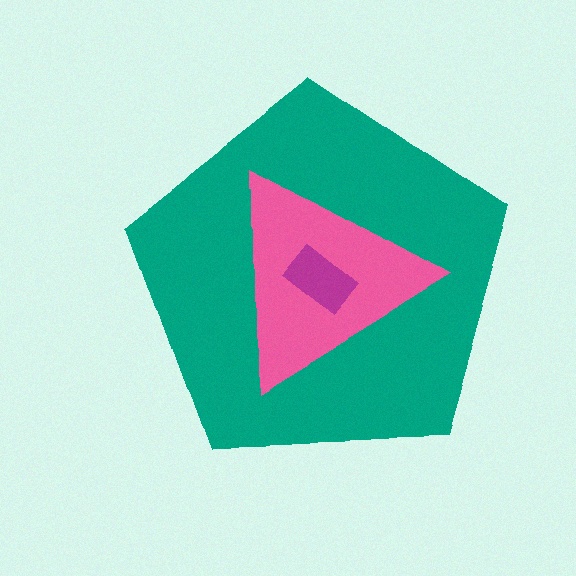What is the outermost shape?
The teal pentagon.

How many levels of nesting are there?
3.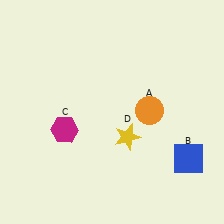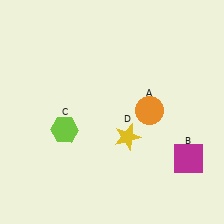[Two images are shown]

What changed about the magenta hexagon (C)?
In Image 1, C is magenta. In Image 2, it changed to lime.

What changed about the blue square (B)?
In Image 1, B is blue. In Image 2, it changed to magenta.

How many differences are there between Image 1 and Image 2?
There are 2 differences between the two images.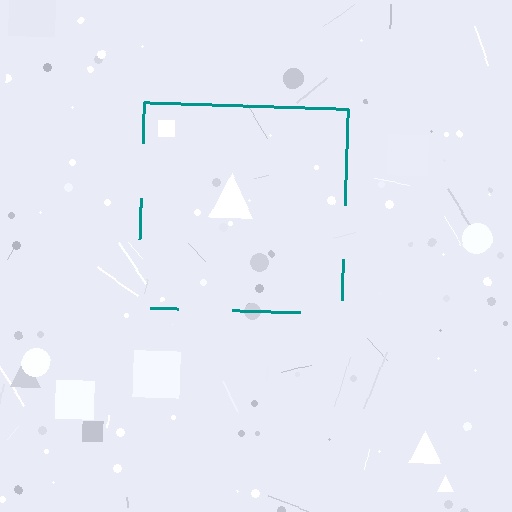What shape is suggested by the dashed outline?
The dashed outline suggests a square.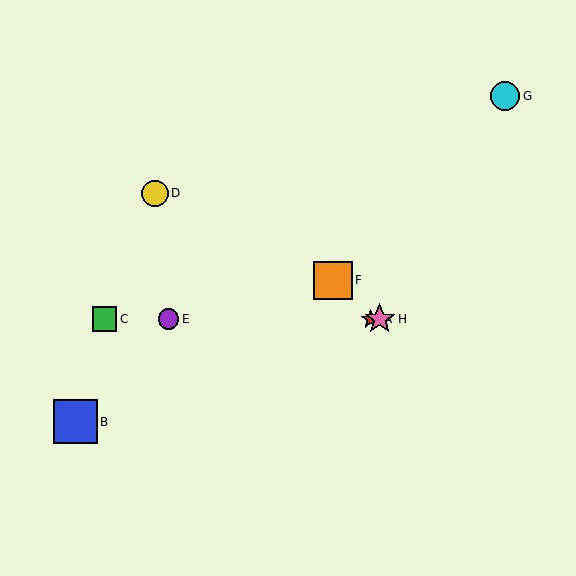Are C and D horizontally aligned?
No, C is at y≈319 and D is at y≈193.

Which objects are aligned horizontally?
Objects A, C, E, H are aligned horizontally.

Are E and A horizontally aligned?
Yes, both are at y≈319.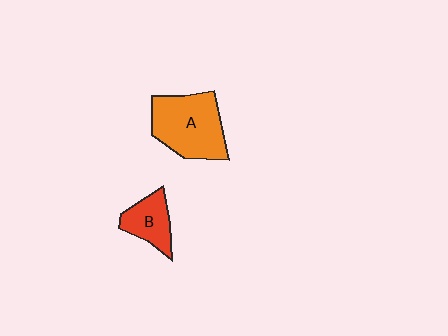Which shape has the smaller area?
Shape B (red).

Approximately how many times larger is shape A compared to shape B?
Approximately 1.9 times.